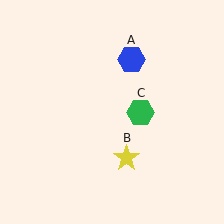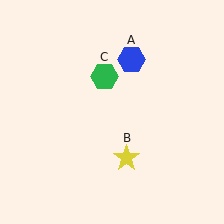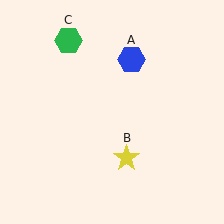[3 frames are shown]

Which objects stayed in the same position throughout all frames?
Blue hexagon (object A) and yellow star (object B) remained stationary.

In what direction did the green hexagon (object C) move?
The green hexagon (object C) moved up and to the left.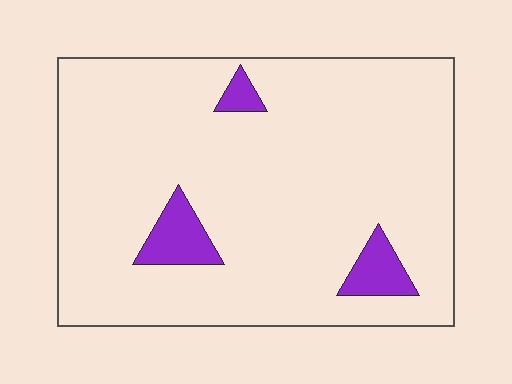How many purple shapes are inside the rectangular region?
3.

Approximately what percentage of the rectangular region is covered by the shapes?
Approximately 10%.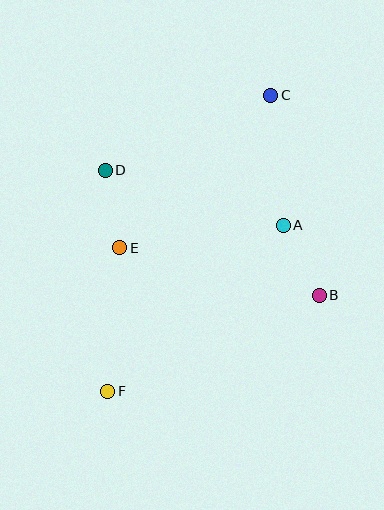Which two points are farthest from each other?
Points C and F are farthest from each other.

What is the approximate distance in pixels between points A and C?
The distance between A and C is approximately 131 pixels.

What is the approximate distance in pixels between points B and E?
The distance between B and E is approximately 205 pixels.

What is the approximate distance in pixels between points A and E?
The distance between A and E is approximately 165 pixels.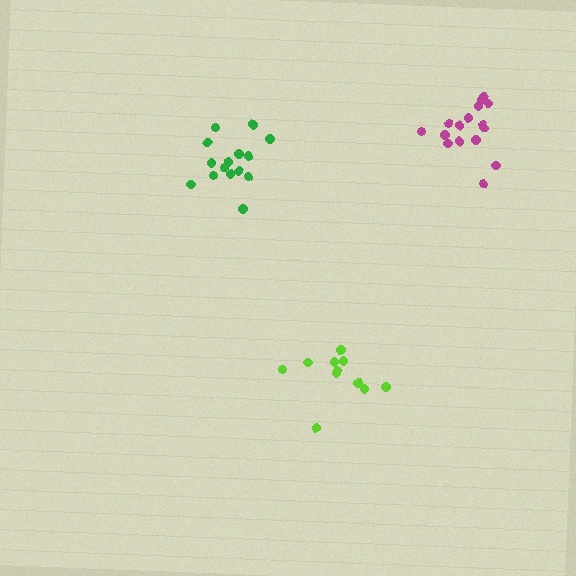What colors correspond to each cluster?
The clusters are colored: green, lime, magenta.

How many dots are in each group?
Group 1: 15 dots, Group 2: 11 dots, Group 3: 16 dots (42 total).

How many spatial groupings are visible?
There are 3 spatial groupings.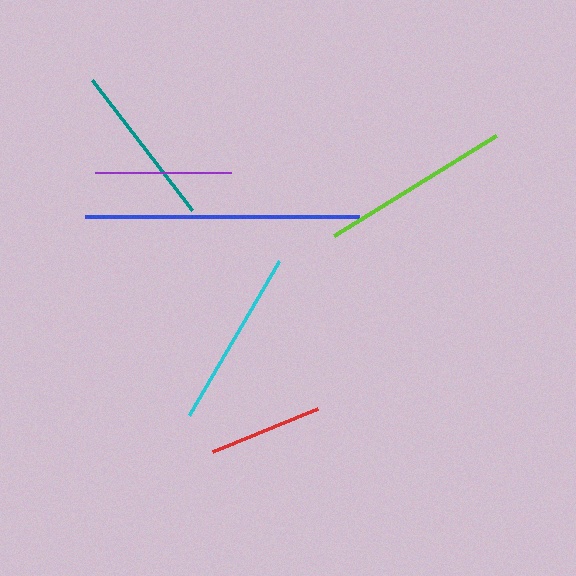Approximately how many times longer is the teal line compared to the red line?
The teal line is approximately 1.4 times the length of the red line.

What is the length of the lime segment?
The lime segment is approximately 190 pixels long.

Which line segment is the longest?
The blue line is the longest at approximately 274 pixels.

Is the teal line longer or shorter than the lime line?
The lime line is longer than the teal line.